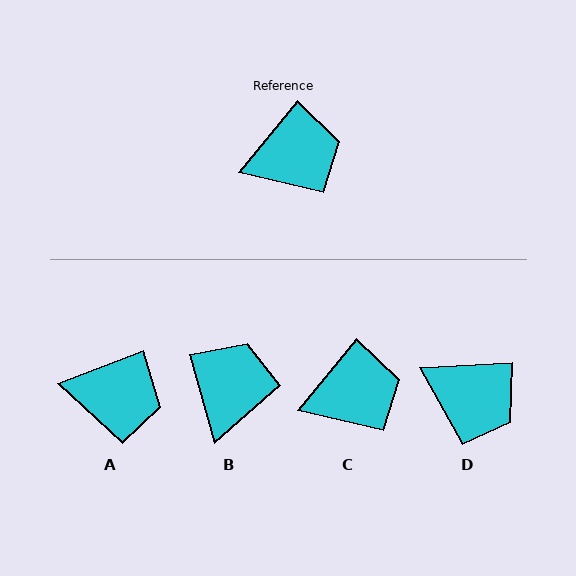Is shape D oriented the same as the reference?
No, it is off by about 47 degrees.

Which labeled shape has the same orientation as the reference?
C.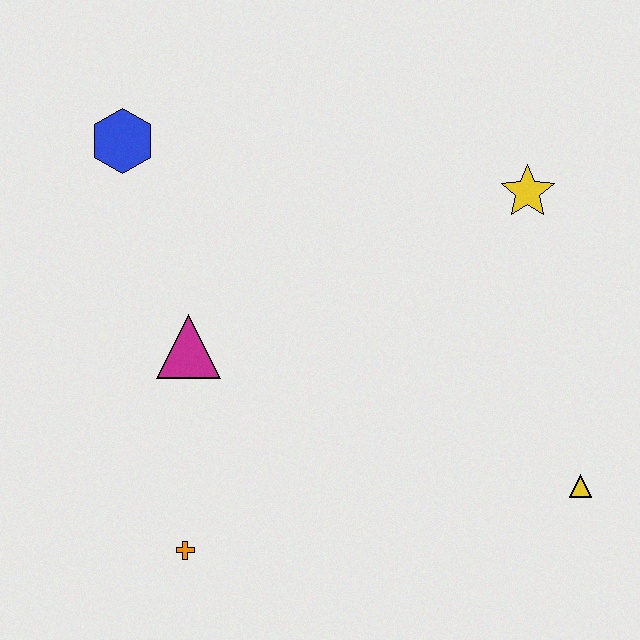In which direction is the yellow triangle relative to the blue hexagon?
The yellow triangle is to the right of the blue hexagon.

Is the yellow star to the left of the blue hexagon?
No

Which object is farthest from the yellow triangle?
The blue hexagon is farthest from the yellow triangle.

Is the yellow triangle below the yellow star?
Yes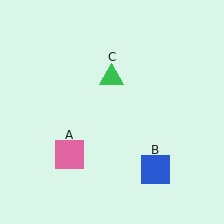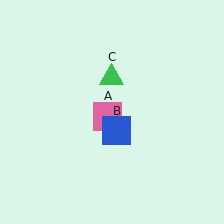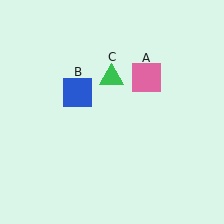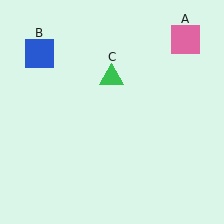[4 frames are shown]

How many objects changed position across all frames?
2 objects changed position: pink square (object A), blue square (object B).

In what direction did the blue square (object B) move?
The blue square (object B) moved up and to the left.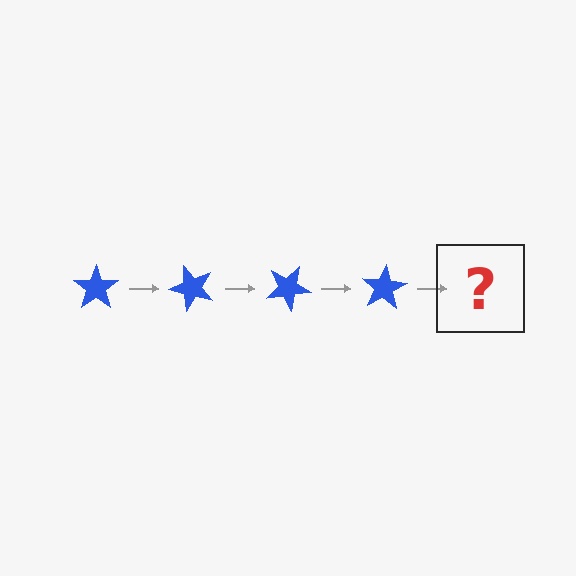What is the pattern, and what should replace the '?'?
The pattern is that the star rotates 50 degrees each step. The '?' should be a blue star rotated 200 degrees.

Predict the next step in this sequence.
The next step is a blue star rotated 200 degrees.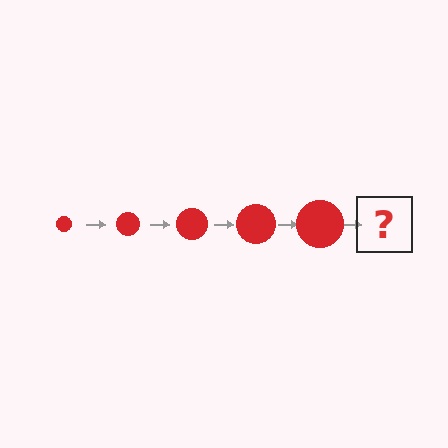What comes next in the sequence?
The next element should be a red circle, larger than the previous one.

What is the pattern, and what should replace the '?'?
The pattern is that the circle gets progressively larger each step. The '?' should be a red circle, larger than the previous one.